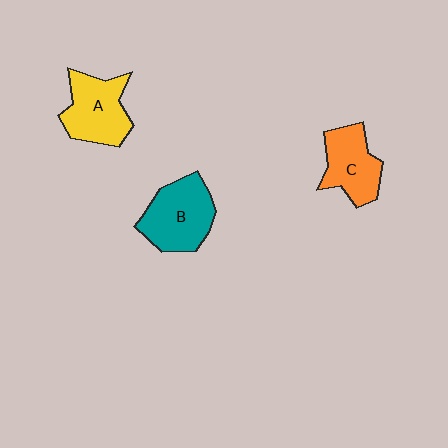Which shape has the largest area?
Shape B (teal).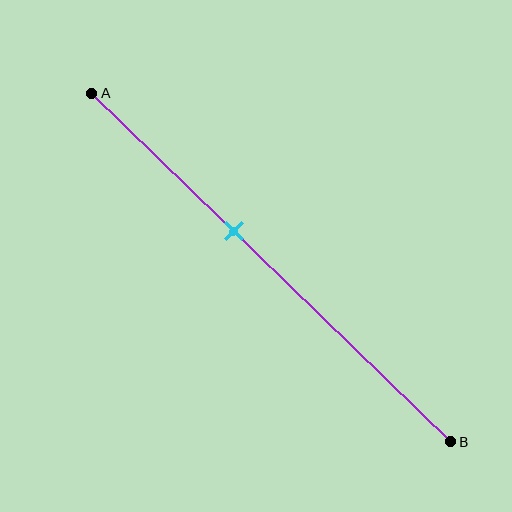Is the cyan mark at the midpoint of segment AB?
No, the mark is at about 40% from A, not at the 50% midpoint.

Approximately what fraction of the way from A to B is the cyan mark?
The cyan mark is approximately 40% of the way from A to B.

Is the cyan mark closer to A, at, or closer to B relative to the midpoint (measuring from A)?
The cyan mark is closer to point A than the midpoint of segment AB.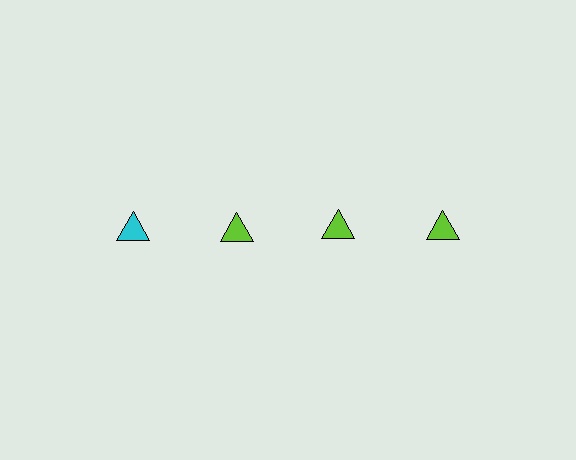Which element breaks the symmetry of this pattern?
The cyan triangle in the top row, leftmost column breaks the symmetry. All other shapes are lime triangles.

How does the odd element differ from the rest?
It has a different color: cyan instead of lime.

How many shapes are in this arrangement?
There are 4 shapes arranged in a grid pattern.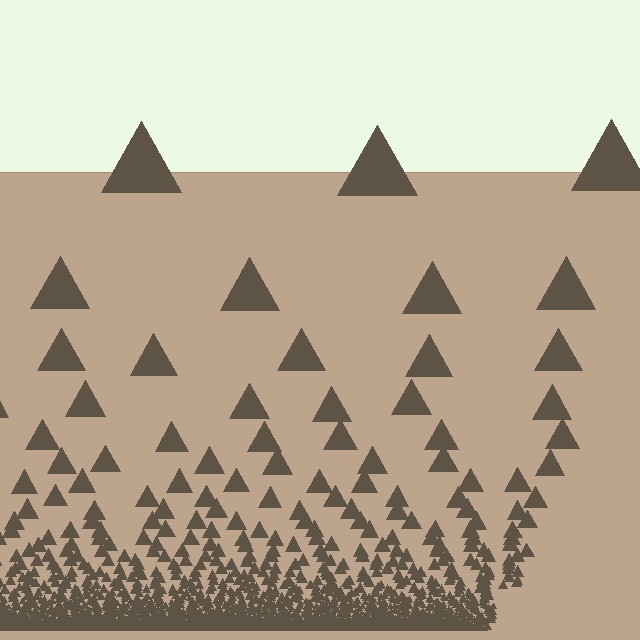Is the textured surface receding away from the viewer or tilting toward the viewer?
The surface appears to tilt toward the viewer. Texture elements get larger and sparser toward the top.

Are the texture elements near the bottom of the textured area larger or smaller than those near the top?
Smaller. The gradient is inverted — elements near the bottom are smaller and denser.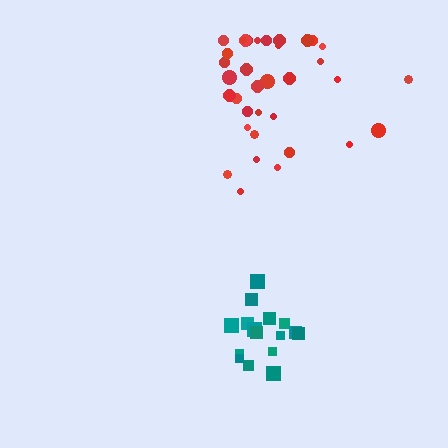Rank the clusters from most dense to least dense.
teal, red.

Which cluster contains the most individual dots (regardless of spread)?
Red (35).